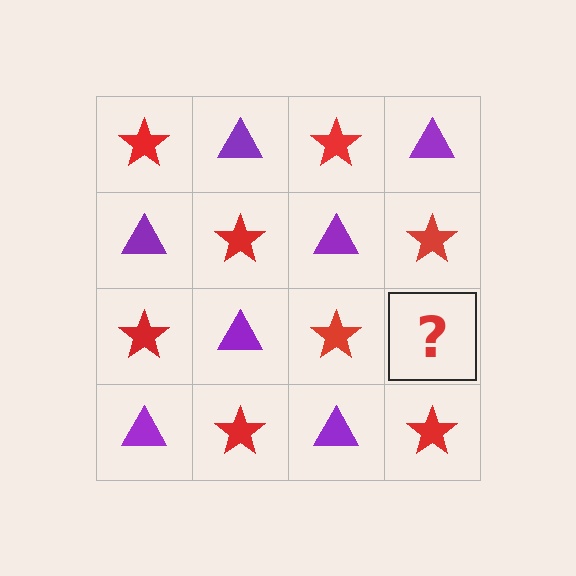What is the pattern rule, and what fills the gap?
The rule is that it alternates red star and purple triangle in a checkerboard pattern. The gap should be filled with a purple triangle.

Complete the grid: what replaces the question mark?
The question mark should be replaced with a purple triangle.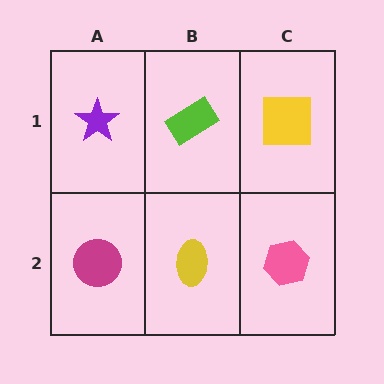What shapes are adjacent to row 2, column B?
A lime rectangle (row 1, column B), a magenta circle (row 2, column A), a pink hexagon (row 2, column C).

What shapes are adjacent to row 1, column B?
A yellow ellipse (row 2, column B), a purple star (row 1, column A), a yellow square (row 1, column C).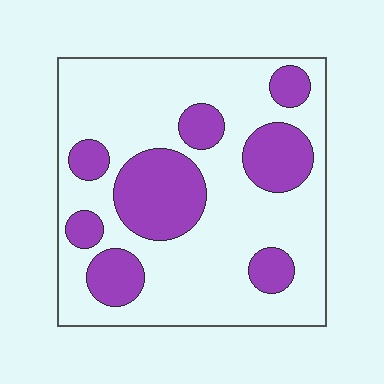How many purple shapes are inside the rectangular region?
8.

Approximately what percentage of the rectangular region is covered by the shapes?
Approximately 30%.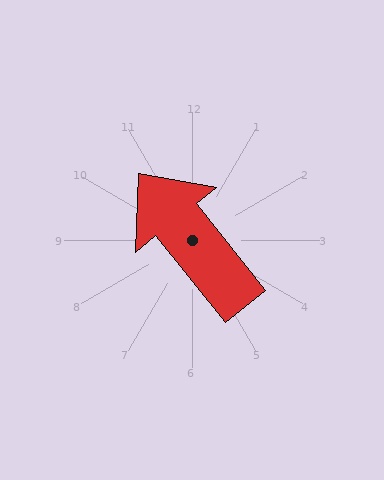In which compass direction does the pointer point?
Northwest.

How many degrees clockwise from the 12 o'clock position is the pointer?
Approximately 321 degrees.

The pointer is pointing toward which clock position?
Roughly 11 o'clock.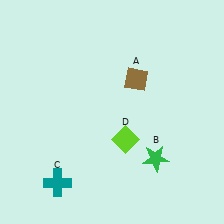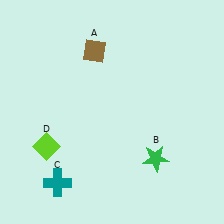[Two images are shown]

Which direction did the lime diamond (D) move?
The lime diamond (D) moved left.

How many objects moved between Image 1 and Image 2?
2 objects moved between the two images.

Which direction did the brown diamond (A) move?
The brown diamond (A) moved left.